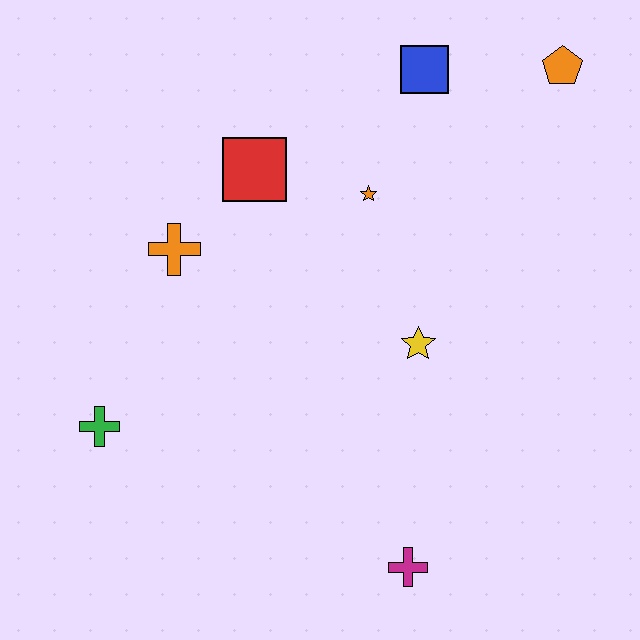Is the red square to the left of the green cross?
No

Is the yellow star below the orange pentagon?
Yes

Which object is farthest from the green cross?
The orange pentagon is farthest from the green cross.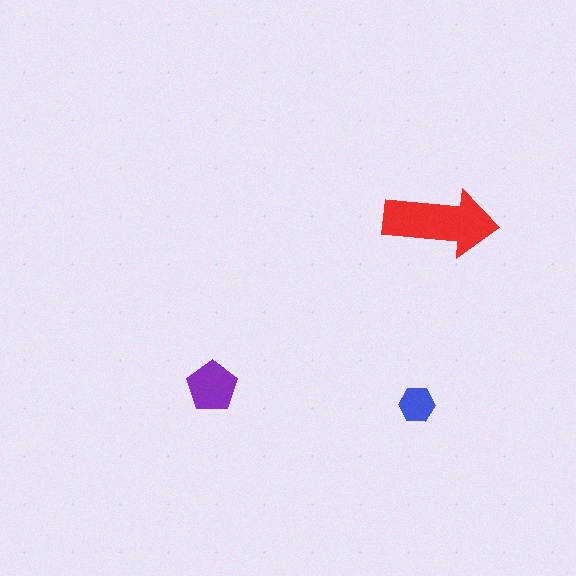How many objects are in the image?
There are 3 objects in the image.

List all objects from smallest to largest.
The blue hexagon, the purple pentagon, the red arrow.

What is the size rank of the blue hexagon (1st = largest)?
3rd.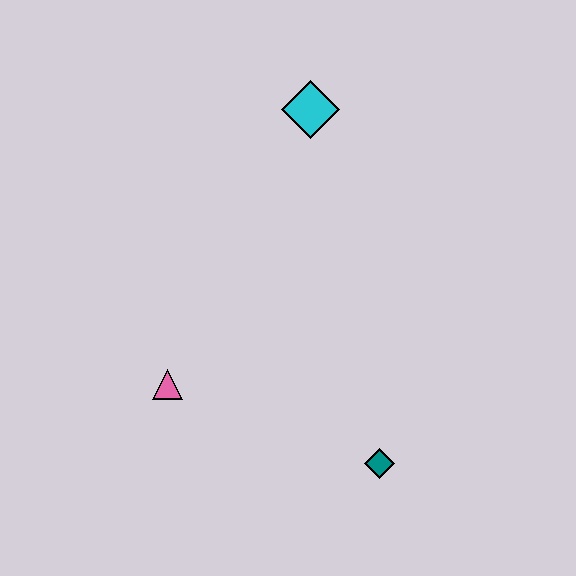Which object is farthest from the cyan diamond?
The teal diamond is farthest from the cyan diamond.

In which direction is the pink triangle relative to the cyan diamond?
The pink triangle is below the cyan diamond.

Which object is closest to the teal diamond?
The pink triangle is closest to the teal diamond.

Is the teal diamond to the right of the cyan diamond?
Yes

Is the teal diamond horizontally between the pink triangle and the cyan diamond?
No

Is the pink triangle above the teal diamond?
Yes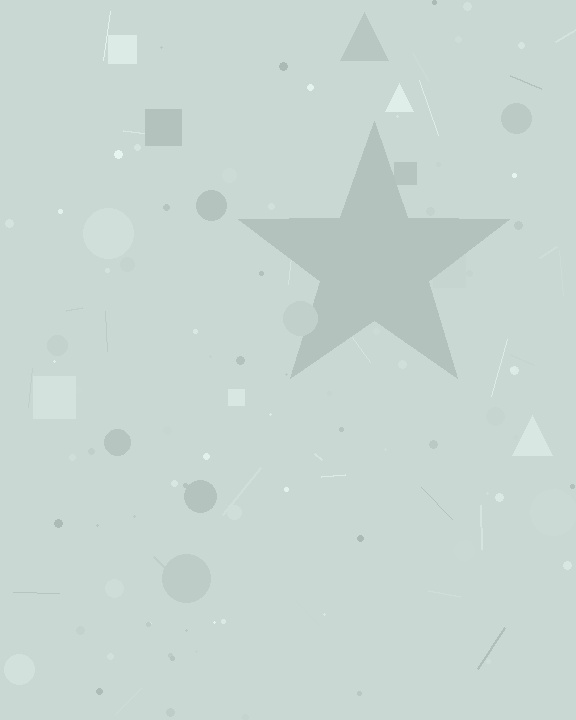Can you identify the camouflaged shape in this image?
The camouflaged shape is a star.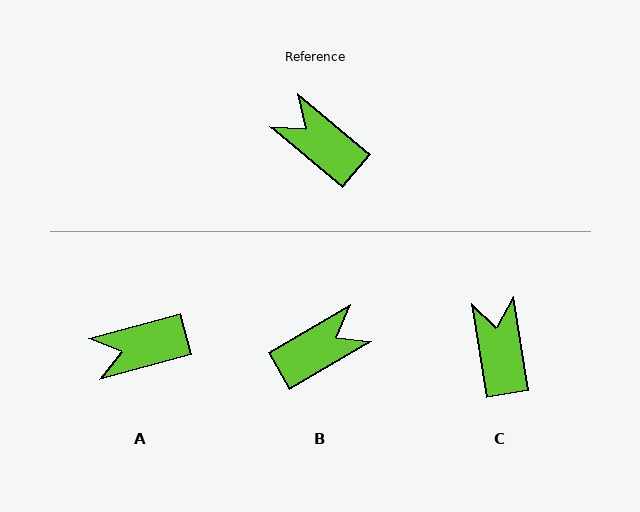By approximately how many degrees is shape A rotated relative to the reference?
Approximately 55 degrees counter-clockwise.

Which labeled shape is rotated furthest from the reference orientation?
B, about 110 degrees away.